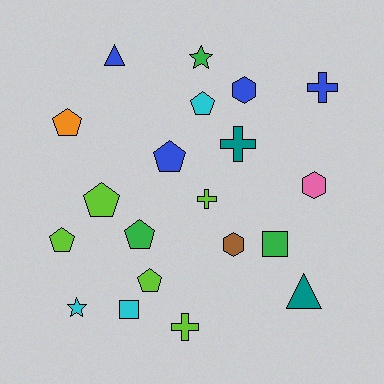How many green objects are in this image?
There are 3 green objects.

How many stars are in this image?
There are 2 stars.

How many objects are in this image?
There are 20 objects.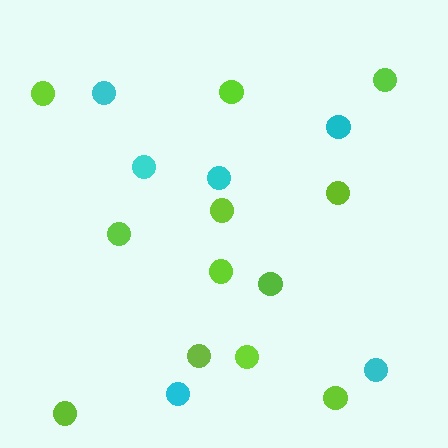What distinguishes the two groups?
There are 2 groups: one group of lime circles (12) and one group of cyan circles (6).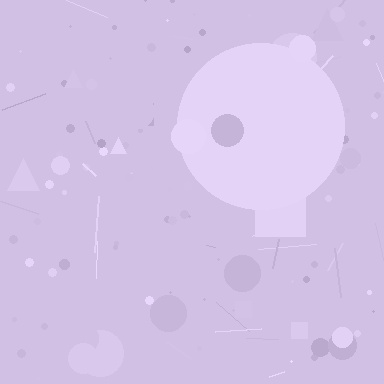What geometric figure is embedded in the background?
A circle is embedded in the background.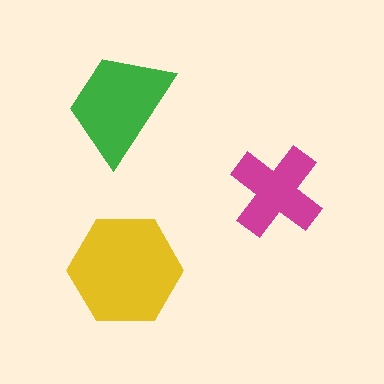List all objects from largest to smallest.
The yellow hexagon, the green trapezoid, the magenta cross.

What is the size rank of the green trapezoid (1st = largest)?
2nd.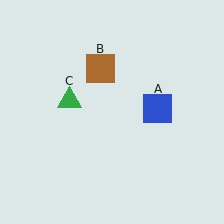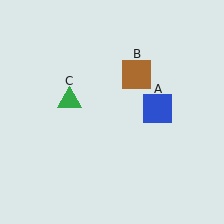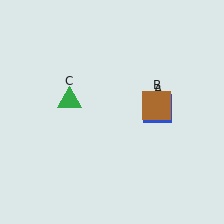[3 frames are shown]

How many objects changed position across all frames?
1 object changed position: brown square (object B).